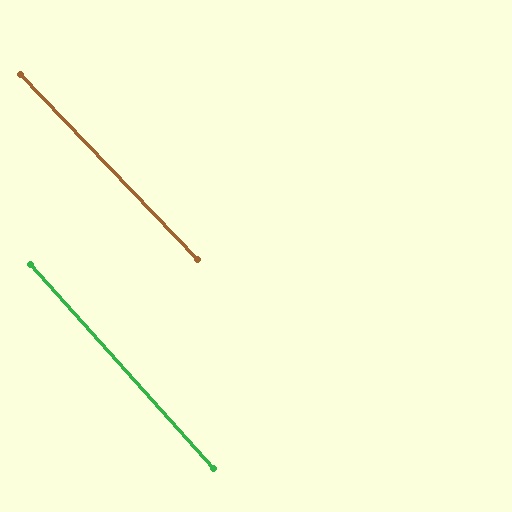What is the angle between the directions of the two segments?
Approximately 2 degrees.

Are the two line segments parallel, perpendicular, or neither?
Parallel — their directions differ by only 1.8°.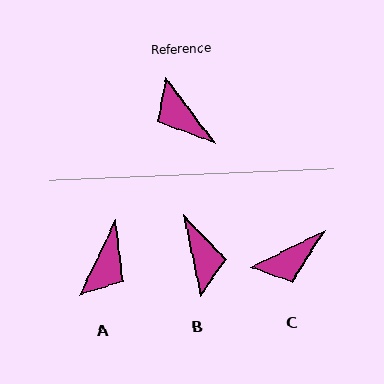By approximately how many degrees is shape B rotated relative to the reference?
Approximately 155 degrees counter-clockwise.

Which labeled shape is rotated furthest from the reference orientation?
B, about 155 degrees away.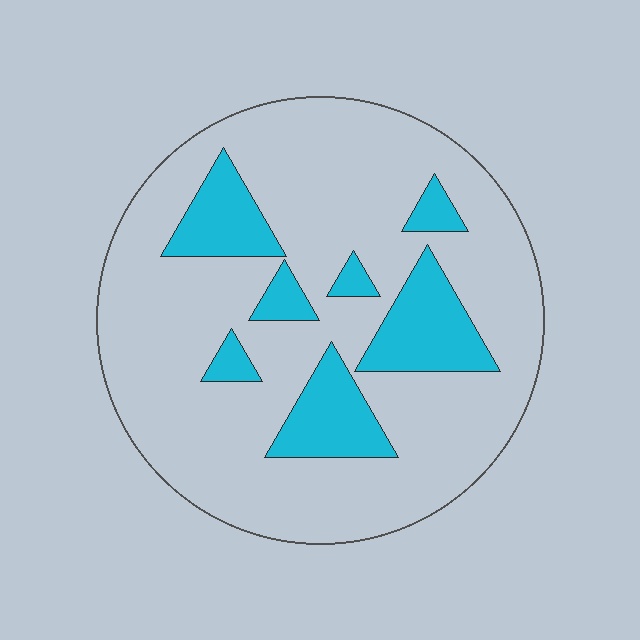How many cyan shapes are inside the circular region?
7.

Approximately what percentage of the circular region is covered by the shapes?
Approximately 20%.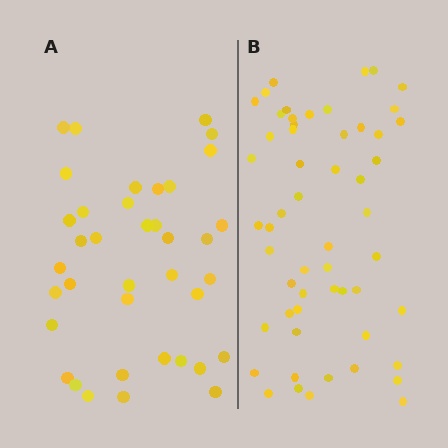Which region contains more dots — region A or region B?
Region B (the right region) has more dots.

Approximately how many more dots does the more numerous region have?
Region B has approximately 15 more dots than region A.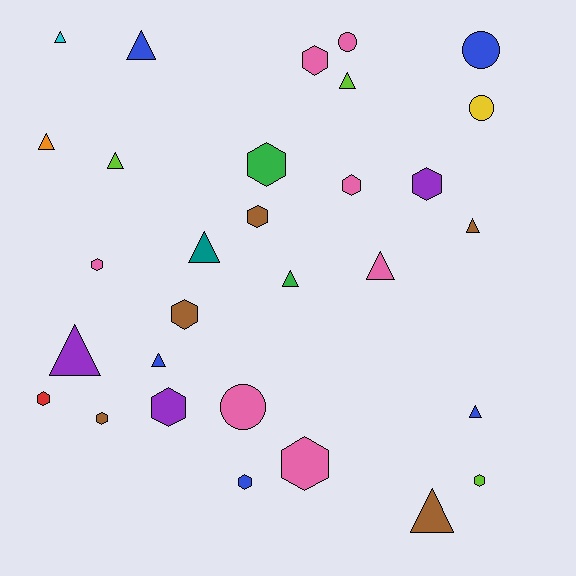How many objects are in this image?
There are 30 objects.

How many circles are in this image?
There are 4 circles.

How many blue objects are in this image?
There are 5 blue objects.